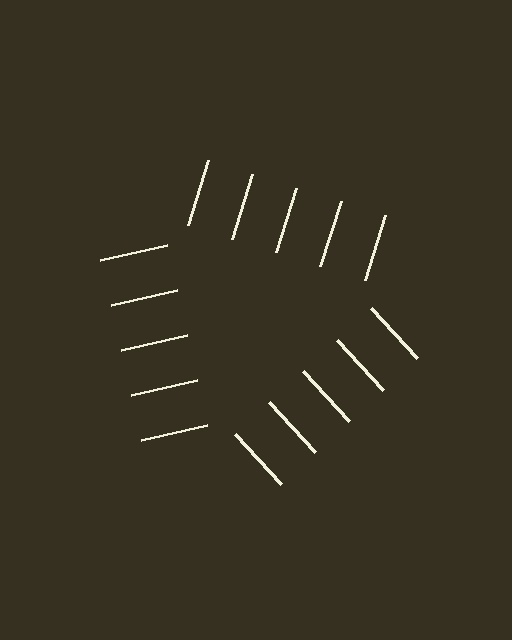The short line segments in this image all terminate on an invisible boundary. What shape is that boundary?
An illusory triangle — the line segments terminate on its edges but no continuous stroke is drawn.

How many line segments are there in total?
15 — 5 along each of the 3 edges.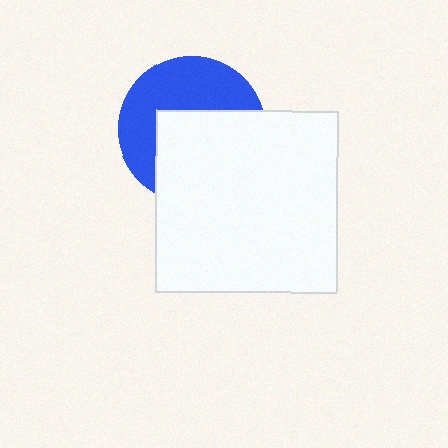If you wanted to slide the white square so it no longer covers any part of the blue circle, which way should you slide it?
Slide it down — that is the most direct way to separate the two shapes.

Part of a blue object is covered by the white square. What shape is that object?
It is a circle.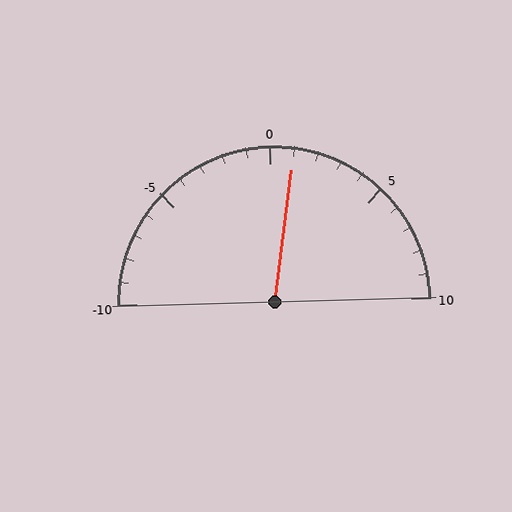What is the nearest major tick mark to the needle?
The nearest major tick mark is 0.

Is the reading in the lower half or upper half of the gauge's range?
The reading is in the upper half of the range (-10 to 10).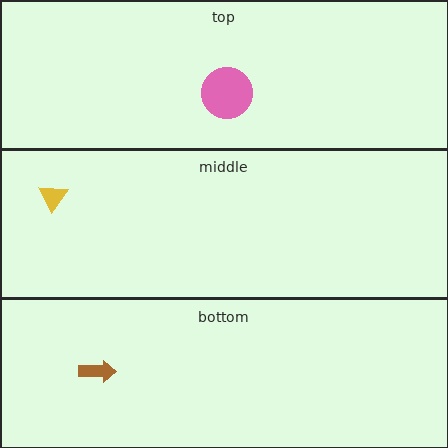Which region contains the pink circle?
The top region.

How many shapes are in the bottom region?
1.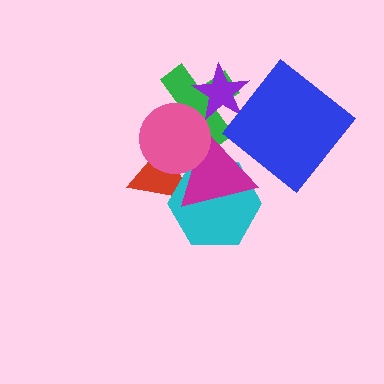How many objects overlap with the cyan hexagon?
2 objects overlap with the cyan hexagon.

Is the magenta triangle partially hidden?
Yes, it is partially covered by another shape.